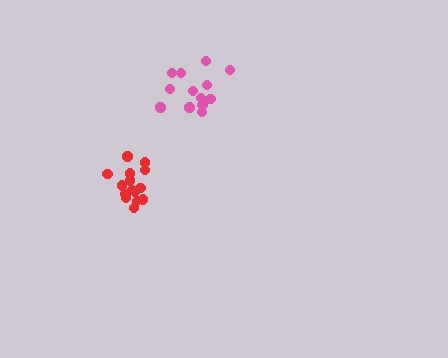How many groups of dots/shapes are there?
There are 2 groups.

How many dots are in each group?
Group 1: 13 dots, Group 2: 15 dots (28 total).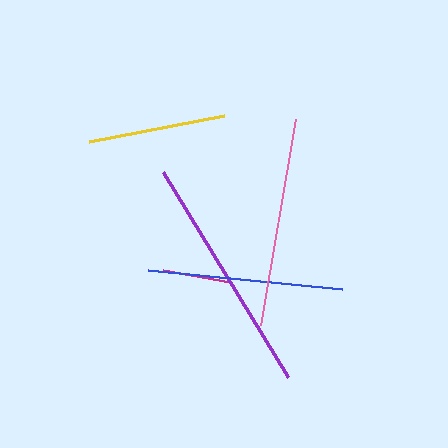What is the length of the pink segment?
The pink segment is approximately 209 pixels long.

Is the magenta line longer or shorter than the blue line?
The blue line is longer than the magenta line.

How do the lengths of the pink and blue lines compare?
The pink and blue lines are approximately the same length.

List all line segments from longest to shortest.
From longest to shortest: purple, pink, blue, yellow, magenta.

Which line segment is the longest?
The purple line is the longest at approximately 239 pixels.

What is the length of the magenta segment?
The magenta segment is approximately 68 pixels long.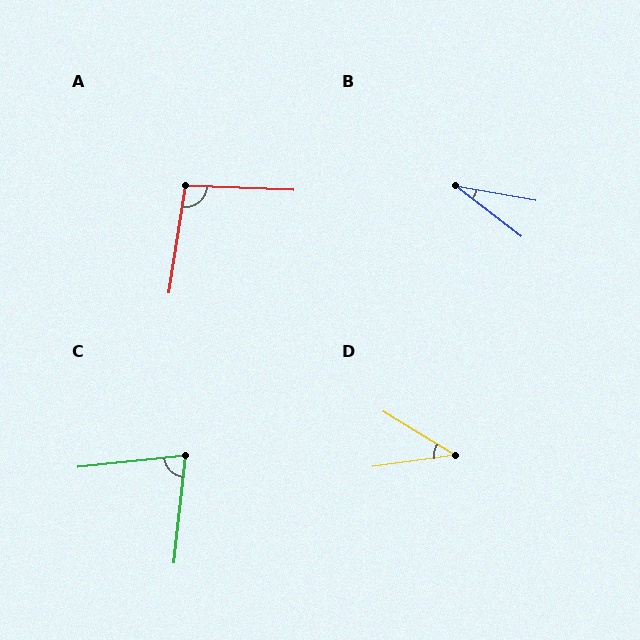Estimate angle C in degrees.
Approximately 78 degrees.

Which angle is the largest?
A, at approximately 96 degrees.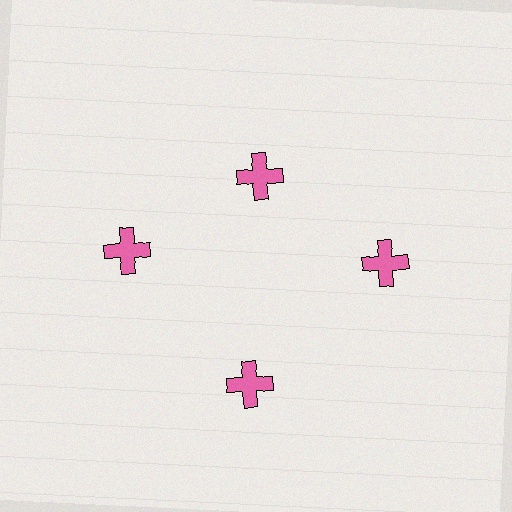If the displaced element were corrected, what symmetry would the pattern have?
It would have 4-fold rotational symmetry — the pattern would map onto itself every 90 degrees.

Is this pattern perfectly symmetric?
No. The 4 pink crosses are arranged in a ring, but one element near the 12 o'clock position is pulled inward toward the center, breaking the 4-fold rotational symmetry.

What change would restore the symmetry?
The symmetry would be restored by moving it outward, back onto the ring so that all 4 crosses sit at equal angles and equal distance from the center.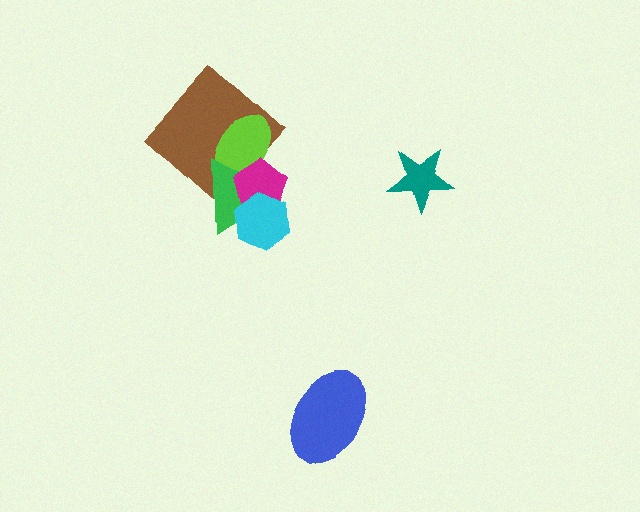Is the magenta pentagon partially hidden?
Yes, it is partially covered by another shape.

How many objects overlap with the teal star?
0 objects overlap with the teal star.